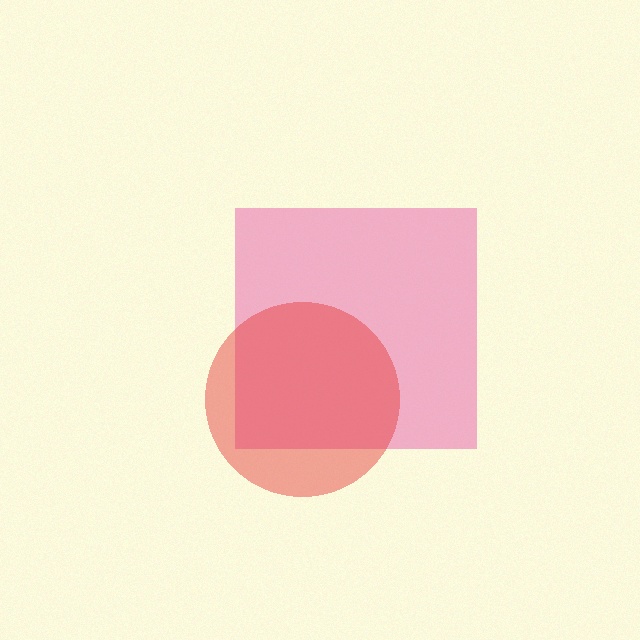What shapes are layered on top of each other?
The layered shapes are: a pink square, a red circle.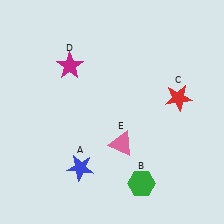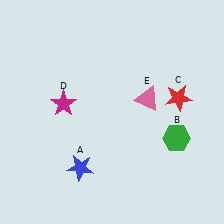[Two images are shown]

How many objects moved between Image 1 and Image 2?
3 objects moved between the two images.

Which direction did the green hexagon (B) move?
The green hexagon (B) moved up.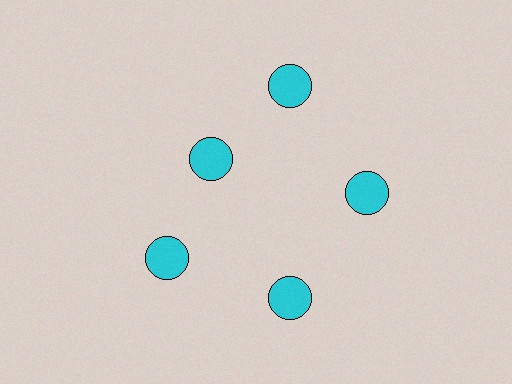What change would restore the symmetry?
The symmetry would be restored by moving it outward, back onto the ring so that all 5 circles sit at equal angles and equal distance from the center.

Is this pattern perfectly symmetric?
No. The 5 cyan circles are arranged in a ring, but one element near the 10 o'clock position is pulled inward toward the center, breaking the 5-fold rotational symmetry.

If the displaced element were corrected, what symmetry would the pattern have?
It would have 5-fold rotational symmetry — the pattern would map onto itself every 72 degrees.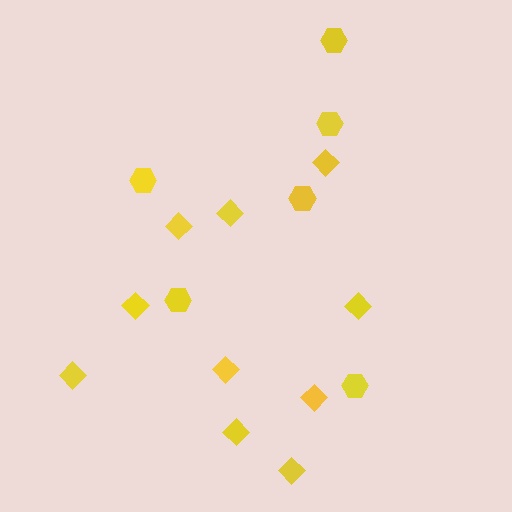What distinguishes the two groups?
There are 2 groups: one group of diamonds (10) and one group of hexagons (6).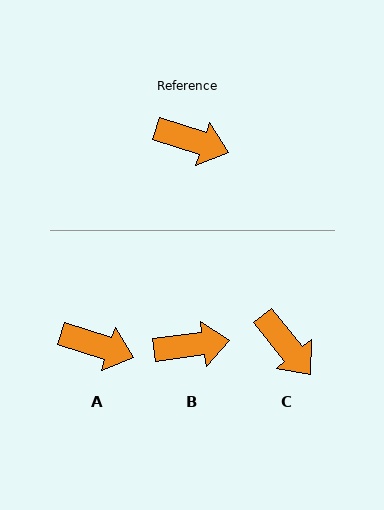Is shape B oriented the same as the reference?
No, it is off by about 26 degrees.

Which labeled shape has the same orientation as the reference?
A.